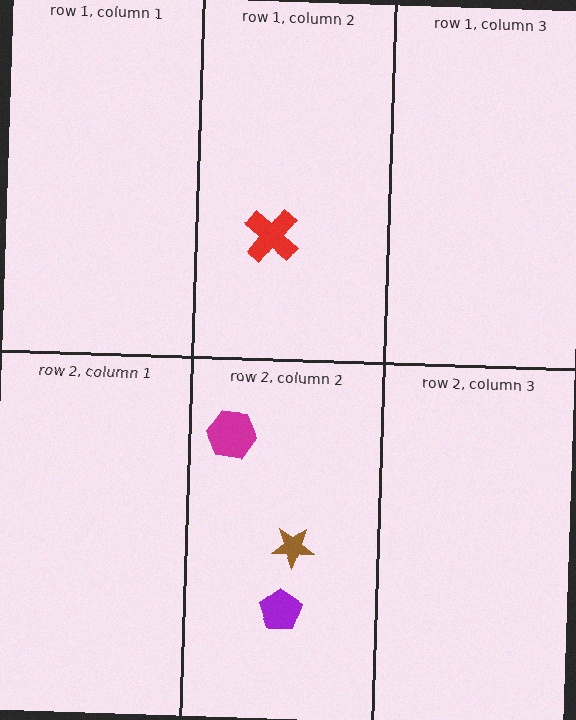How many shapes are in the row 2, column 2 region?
3.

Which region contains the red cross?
The row 1, column 2 region.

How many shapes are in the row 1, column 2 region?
1.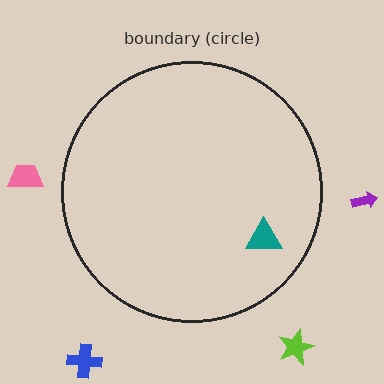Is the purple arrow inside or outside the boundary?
Outside.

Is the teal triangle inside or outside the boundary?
Inside.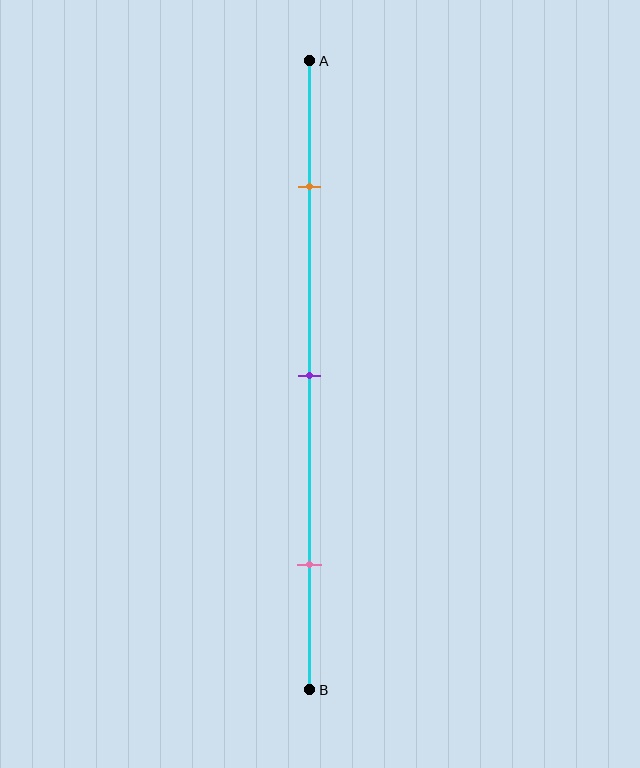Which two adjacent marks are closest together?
The orange and purple marks are the closest adjacent pair.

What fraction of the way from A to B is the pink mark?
The pink mark is approximately 80% (0.8) of the way from A to B.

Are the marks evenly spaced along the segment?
Yes, the marks are approximately evenly spaced.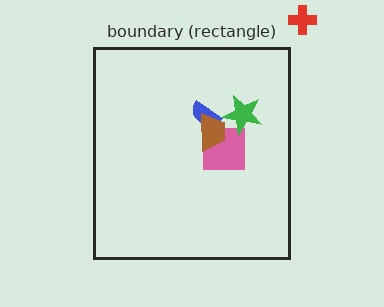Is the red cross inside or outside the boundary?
Outside.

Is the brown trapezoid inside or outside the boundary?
Inside.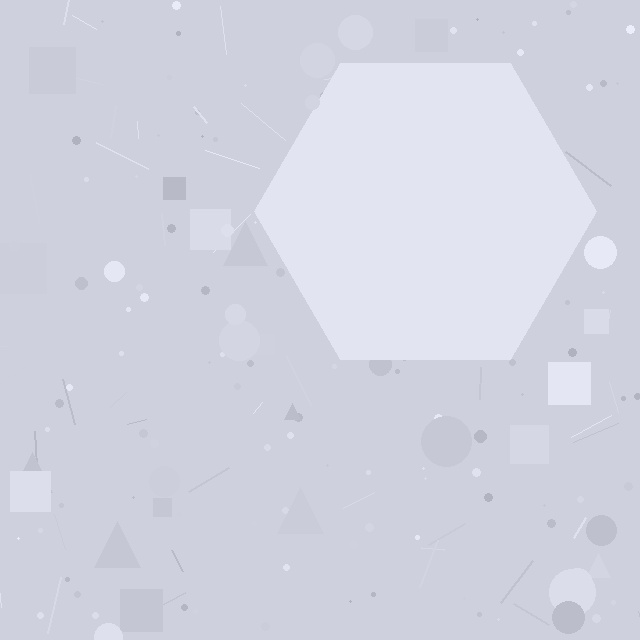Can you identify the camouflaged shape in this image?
The camouflaged shape is a hexagon.